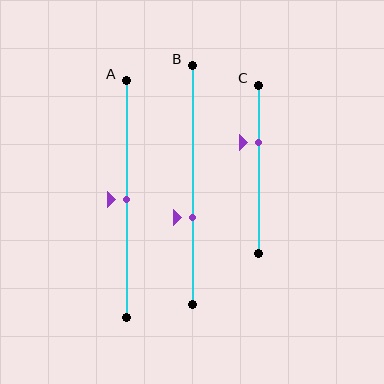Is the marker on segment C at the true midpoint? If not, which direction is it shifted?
No, the marker on segment C is shifted upward by about 16% of the segment length.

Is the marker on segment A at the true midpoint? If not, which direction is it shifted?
Yes, the marker on segment A is at the true midpoint.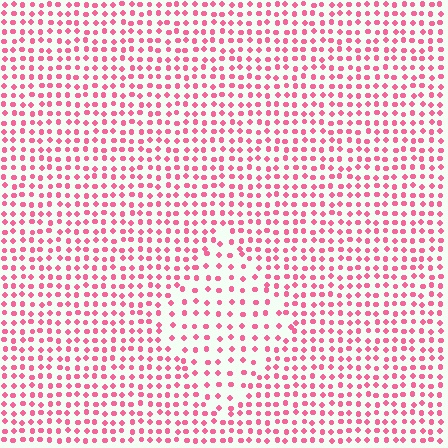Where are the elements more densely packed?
The elements are more densely packed outside the diamond boundary.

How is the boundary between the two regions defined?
The boundary is defined by a change in element density (approximately 1.7x ratio). All elements are the same color, size, and shape.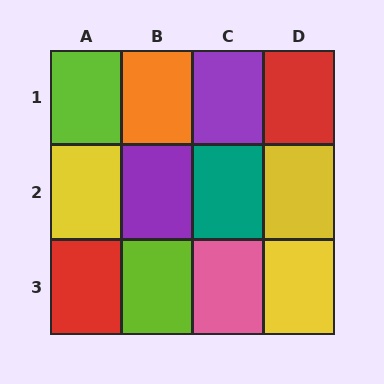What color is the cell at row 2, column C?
Teal.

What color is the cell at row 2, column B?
Purple.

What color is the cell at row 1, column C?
Purple.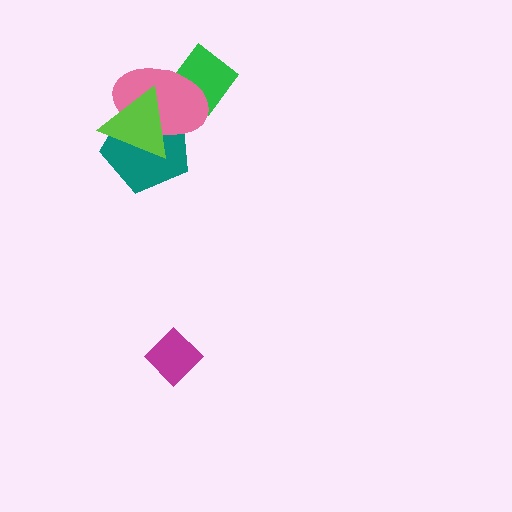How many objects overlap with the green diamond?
1 object overlaps with the green diamond.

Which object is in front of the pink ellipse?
The lime triangle is in front of the pink ellipse.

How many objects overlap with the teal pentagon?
2 objects overlap with the teal pentagon.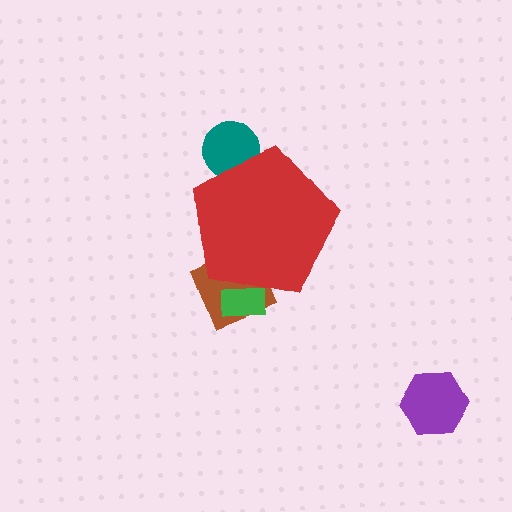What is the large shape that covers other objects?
A red pentagon.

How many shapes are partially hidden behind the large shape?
3 shapes are partially hidden.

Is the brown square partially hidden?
Yes, the brown square is partially hidden behind the red pentagon.